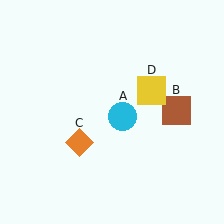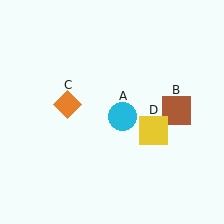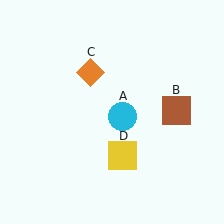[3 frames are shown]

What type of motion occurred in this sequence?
The orange diamond (object C), yellow square (object D) rotated clockwise around the center of the scene.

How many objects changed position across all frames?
2 objects changed position: orange diamond (object C), yellow square (object D).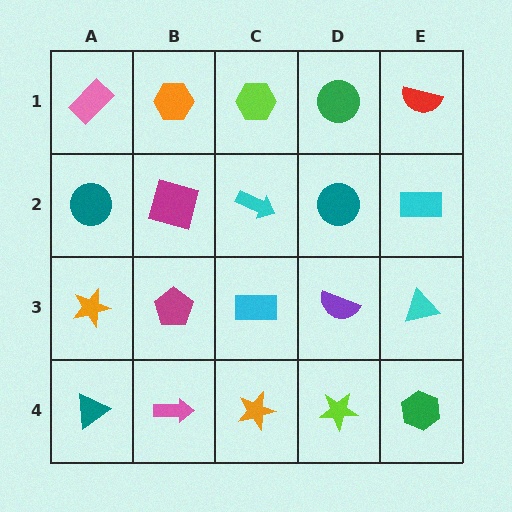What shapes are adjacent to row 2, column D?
A green circle (row 1, column D), a purple semicircle (row 3, column D), a cyan arrow (row 2, column C), a cyan rectangle (row 2, column E).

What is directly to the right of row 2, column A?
A magenta square.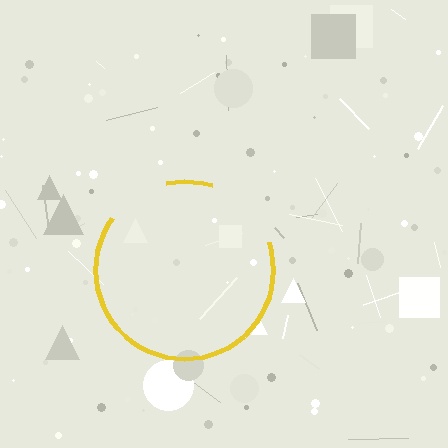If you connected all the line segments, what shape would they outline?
They would outline a circle.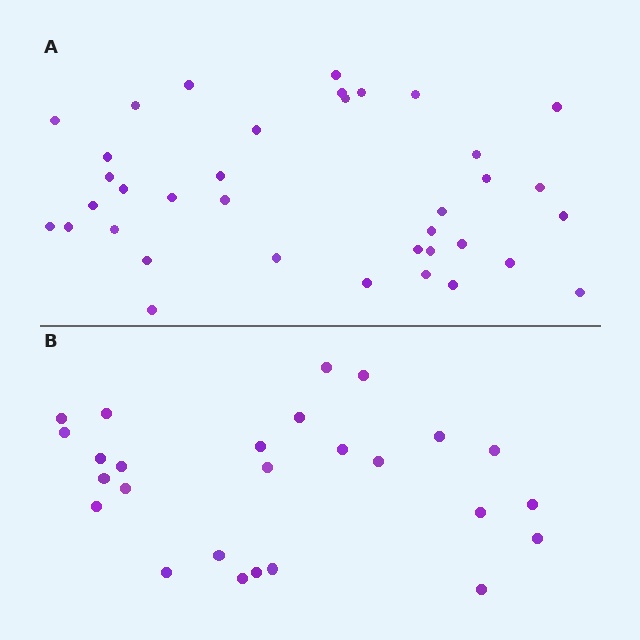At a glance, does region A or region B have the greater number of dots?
Region A (the top region) has more dots.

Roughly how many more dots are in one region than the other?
Region A has roughly 12 or so more dots than region B.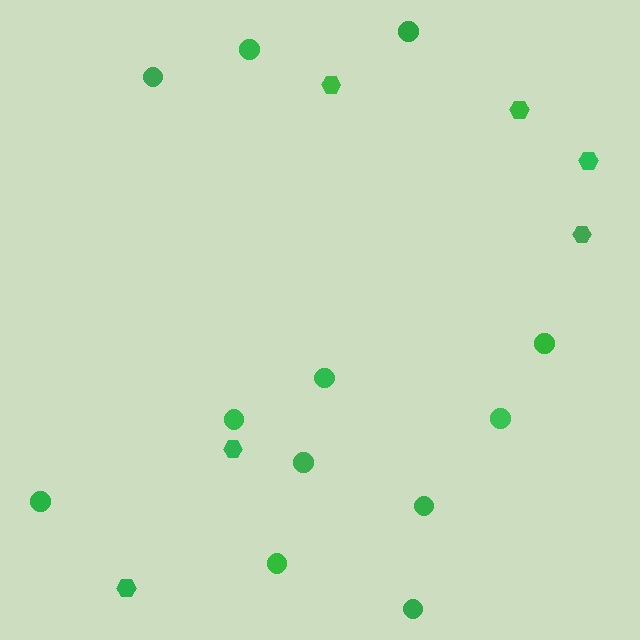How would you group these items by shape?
There are 2 groups: one group of hexagons (6) and one group of circles (12).